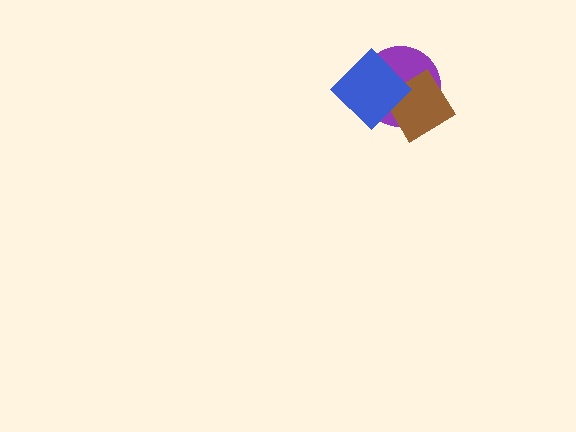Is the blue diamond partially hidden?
No, no other shape covers it.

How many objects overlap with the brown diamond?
2 objects overlap with the brown diamond.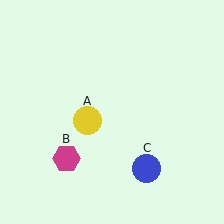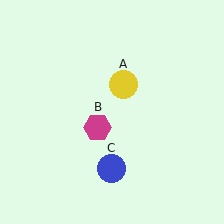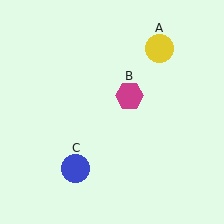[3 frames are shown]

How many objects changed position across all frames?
3 objects changed position: yellow circle (object A), magenta hexagon (object B), blue circle (object C).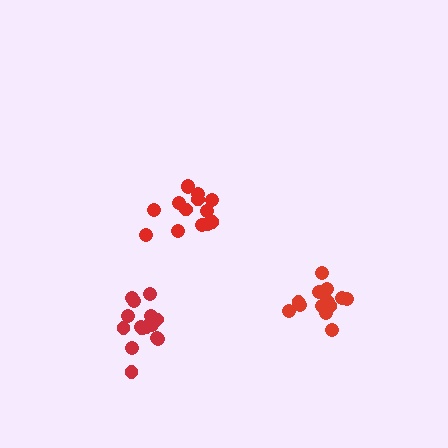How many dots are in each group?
Group 1: 14 dots, Group 2: 17 dots, Group 3: 14 dots (45 total).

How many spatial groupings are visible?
There are 3 spatial groupings.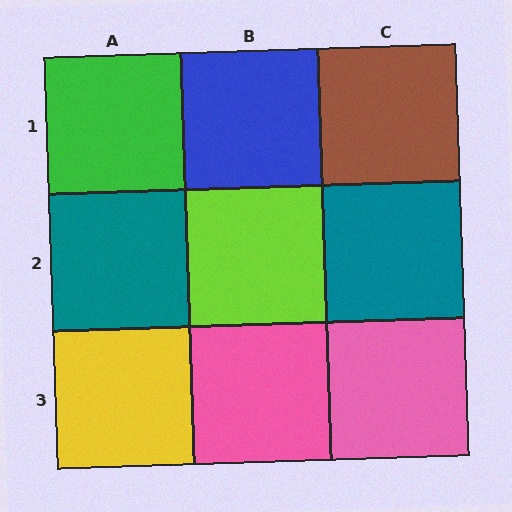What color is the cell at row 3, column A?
Yellow.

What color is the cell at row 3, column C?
Pink.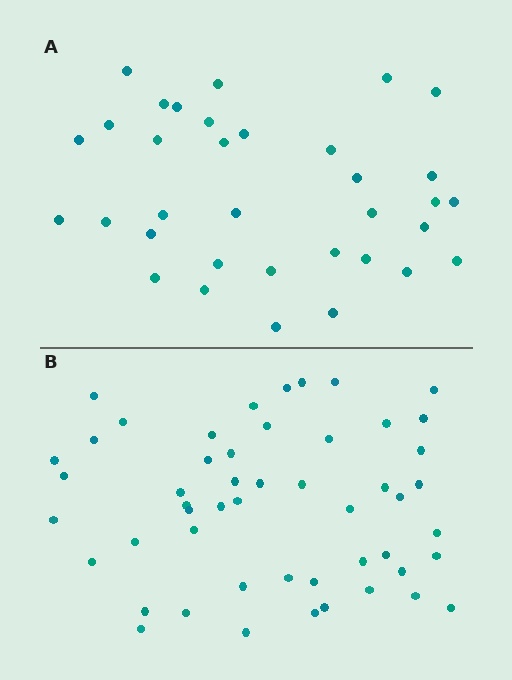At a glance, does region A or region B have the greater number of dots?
Region B (the bottom region) has more dots.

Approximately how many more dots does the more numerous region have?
Region B has approximately 15 more dots than region A.